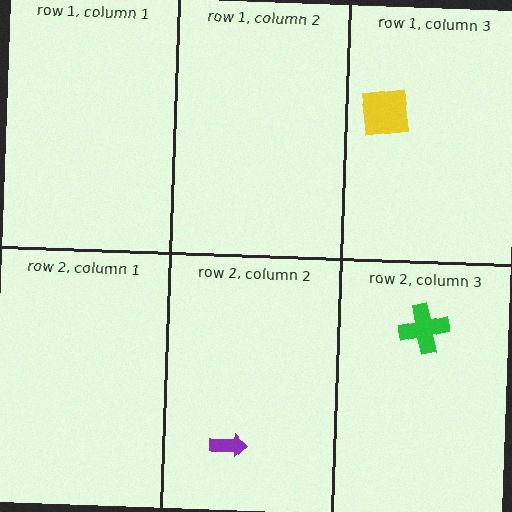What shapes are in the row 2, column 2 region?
The purple arrow.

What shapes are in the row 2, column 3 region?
The green cross.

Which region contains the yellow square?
The row 1, column 3 region.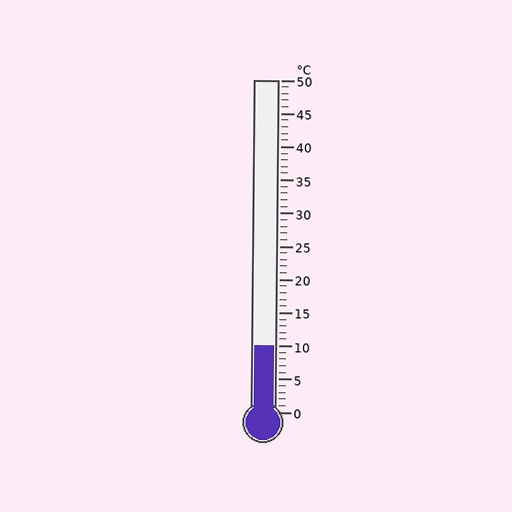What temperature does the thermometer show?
The thermometer shows approximately 10°C.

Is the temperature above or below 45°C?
The temperature is below 45°C.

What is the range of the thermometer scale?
The thermometer scale ranges from 0°C to 50°C.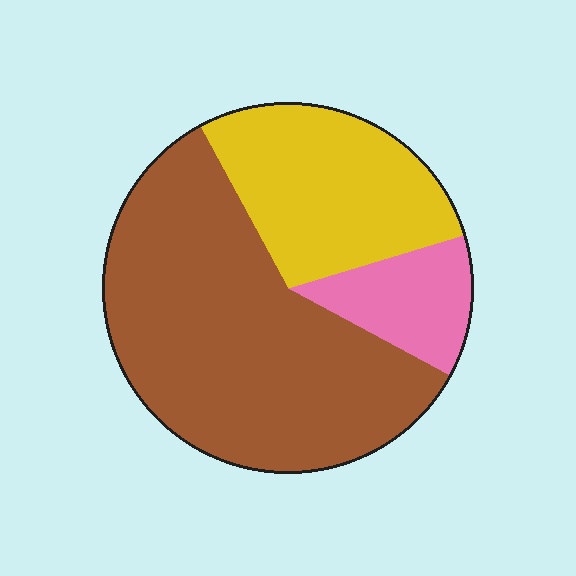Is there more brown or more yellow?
Brown.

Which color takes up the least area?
Pink, at roughly 10%.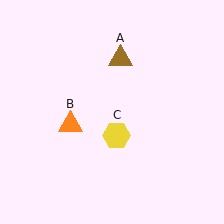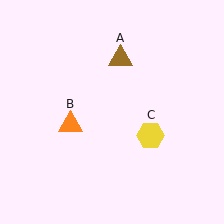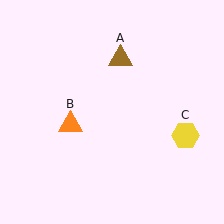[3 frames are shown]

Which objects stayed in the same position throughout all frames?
Brown triangle (object A) and orange triangle (object B) remained stationary.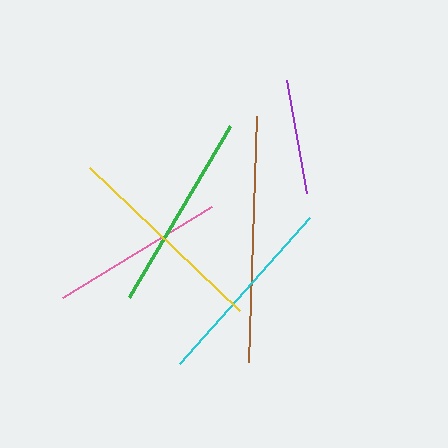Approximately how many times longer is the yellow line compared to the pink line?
The yellow line is approximately 1.2 times the length of the pink line.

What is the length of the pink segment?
The pink segment is approximately 174 pixels long.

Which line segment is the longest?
The brown line is the longest at approximately 246 pixels.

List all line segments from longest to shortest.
From longest to shortest: brown, yellow, green, cyan, pink, purple.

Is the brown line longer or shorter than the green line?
The brown line is longer than the green line.